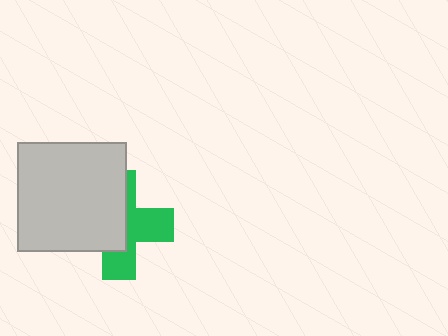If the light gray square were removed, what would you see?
You would see the complete green cross.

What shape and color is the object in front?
The object in front is a light gray square.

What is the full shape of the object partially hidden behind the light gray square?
The partially hidden object is a green cross.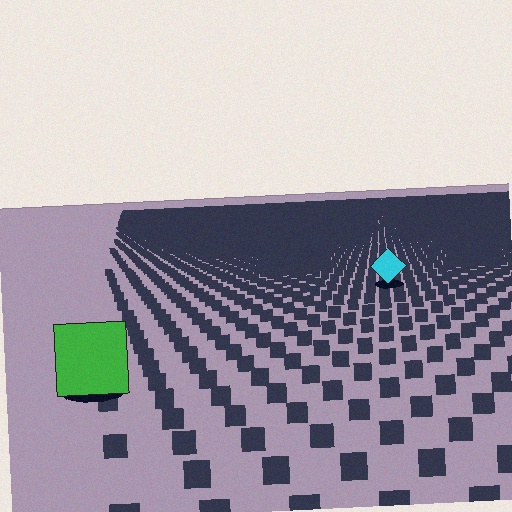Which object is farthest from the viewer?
The cyan diamond is farthest from the viewer. It appears smaller and the ground texture around it is denser.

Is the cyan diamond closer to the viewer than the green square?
No. The green square is closer — you can tell from the texture gradient: the ground texture is coarser near it.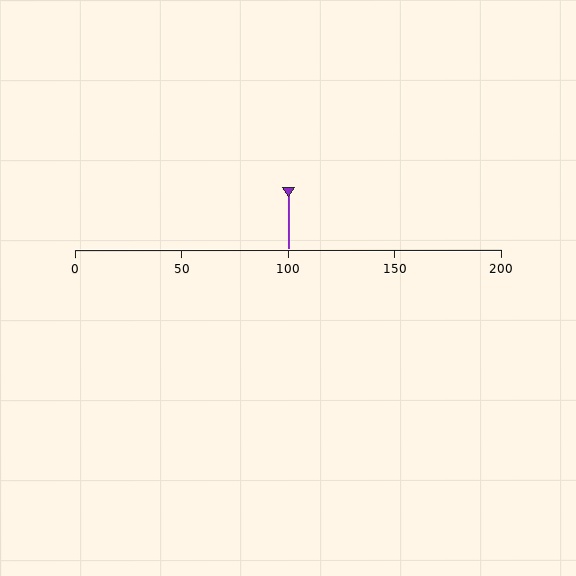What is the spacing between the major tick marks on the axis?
The major ticks are spaced 50 apart.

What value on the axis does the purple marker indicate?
The marker indicates approximately 100.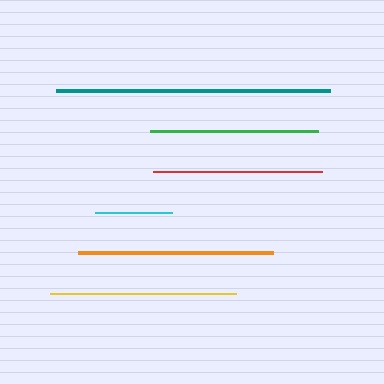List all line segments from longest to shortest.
From longest to shortest: teal, orange, yellow, red, green, cyan.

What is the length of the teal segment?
The teal segment is approximately 274 pixels long.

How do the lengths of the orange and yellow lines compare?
The orange and yellow lines are approximately the same length.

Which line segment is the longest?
The teal line is the longest at approximately 274 pixels.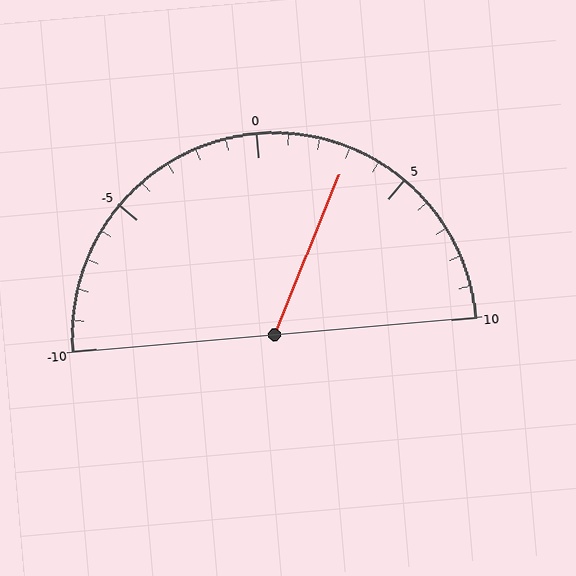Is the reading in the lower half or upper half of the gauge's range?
The reading is in the upper half of the range (-10 to 10).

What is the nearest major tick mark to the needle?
The nearest major tick mark is 5.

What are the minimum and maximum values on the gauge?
The gauge ranges from -10 to 10.